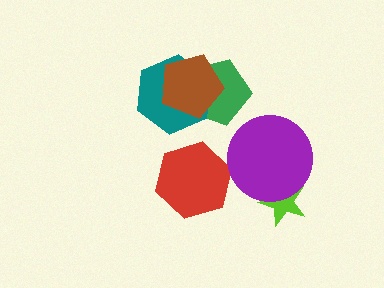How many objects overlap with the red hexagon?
0 objects overlap with the red hexagon.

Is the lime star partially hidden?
Yes, it is partially covered by another shape.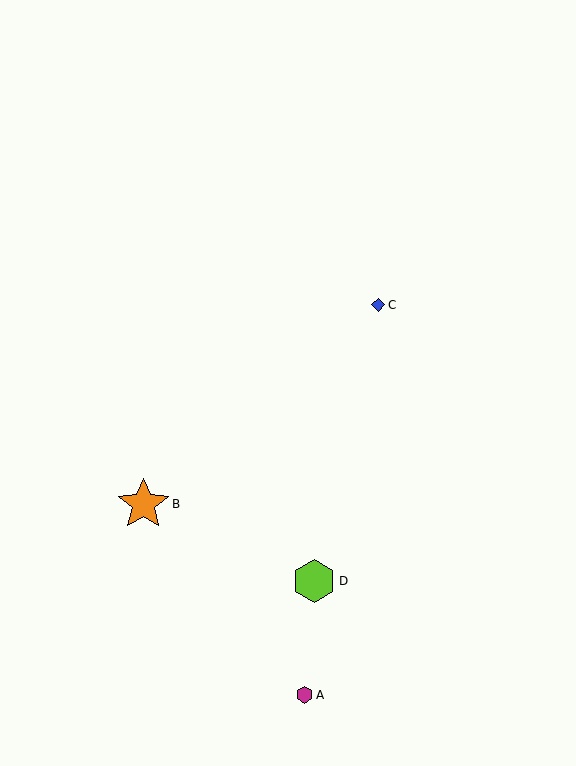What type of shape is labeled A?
Shape A is a magenta hexagon.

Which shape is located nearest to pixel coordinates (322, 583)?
The lime hexagon (labeled D) at (314, 581) is nearest to that location.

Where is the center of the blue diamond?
The center of the blue diamond is at (378, 305).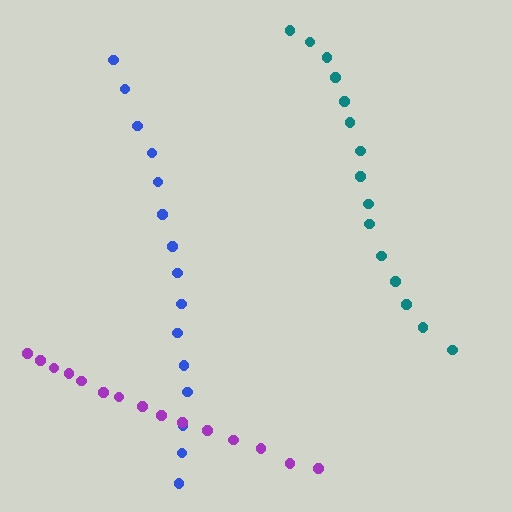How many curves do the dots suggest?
There are 3 distinct paths.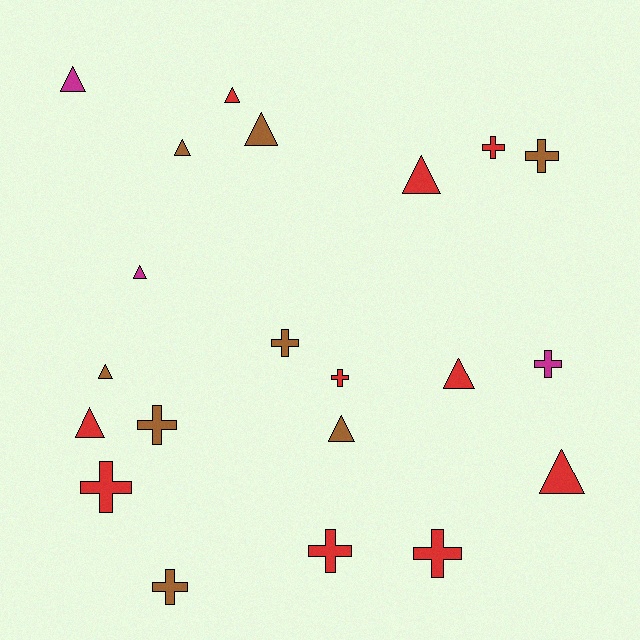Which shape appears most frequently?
Triangle, with 11 objects.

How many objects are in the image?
There are 21 objects.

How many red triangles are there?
There are 5 red triangles.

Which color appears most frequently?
Red, with 10 objects.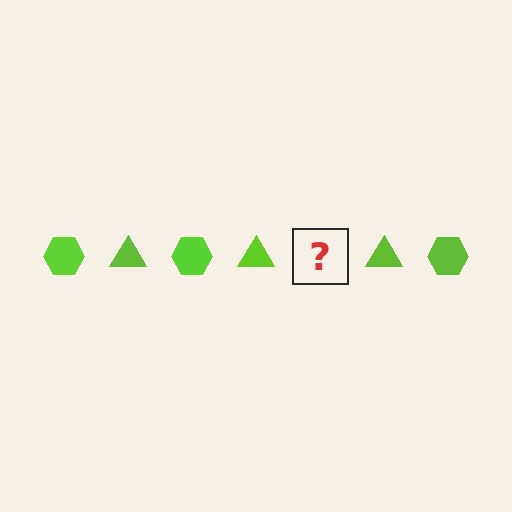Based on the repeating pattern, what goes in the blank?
The blank should be a lime hexagon.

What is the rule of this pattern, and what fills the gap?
The rule is that the pattern cycles through hexagon, triangle shapes in lime. The gap should be filled with a lime hexagon.